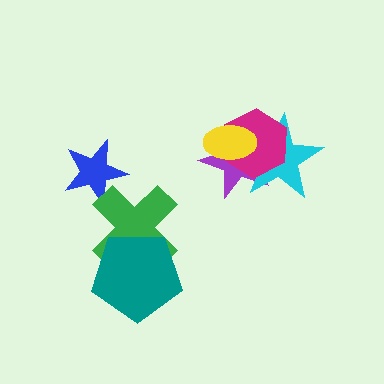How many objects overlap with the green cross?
2 objects overlap with the green cross.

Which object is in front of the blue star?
The green cross is in front of the blue star.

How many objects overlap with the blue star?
1 object overlaps with the blue star.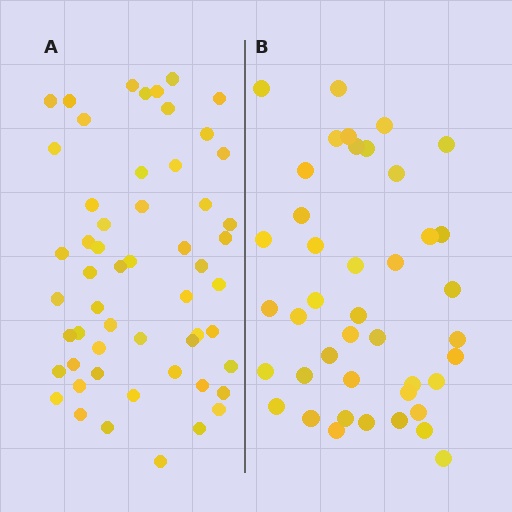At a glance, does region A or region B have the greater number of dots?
Region A (the left region) has more dots.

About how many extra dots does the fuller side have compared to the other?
Region A has approximately 15 more dots than region B.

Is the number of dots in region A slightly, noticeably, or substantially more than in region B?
Region A has noticeably more, but not dramatically so. The ratio is roughly 1.3 to 1.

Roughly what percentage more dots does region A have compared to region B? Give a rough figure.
About 30% more.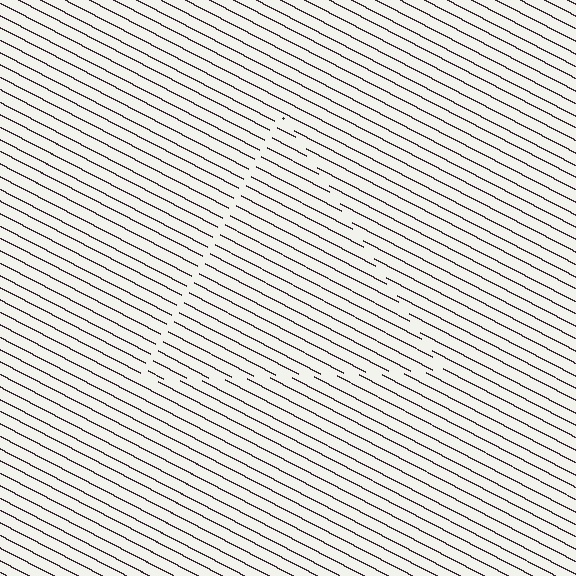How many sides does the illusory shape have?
3 sides — the line-ends trace a triangle.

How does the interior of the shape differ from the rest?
The interior of the shape contains the same grating, shifted by half a period — the contour is defined by the phase discontinuity where line-ends from the inner and outer gratings abut.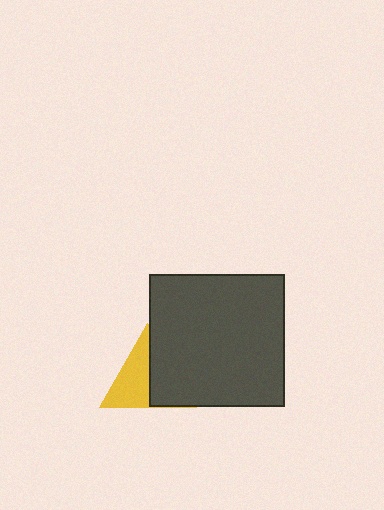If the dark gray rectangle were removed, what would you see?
You would see the complete yellow triangle.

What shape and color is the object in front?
The object in front is a dark gray rectangle.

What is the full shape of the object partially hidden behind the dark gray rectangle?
The partially hidden object is a yellow triangle.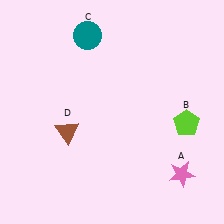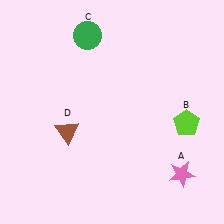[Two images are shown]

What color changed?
The circle (C) changed from teal in Image 1 to green in Image 2.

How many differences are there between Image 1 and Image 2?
There is 1 difference between the two images.